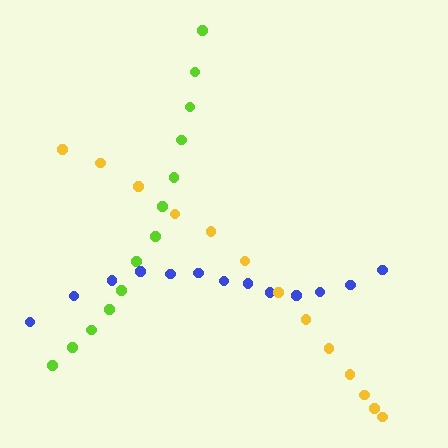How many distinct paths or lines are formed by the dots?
There are 3 distinct paths.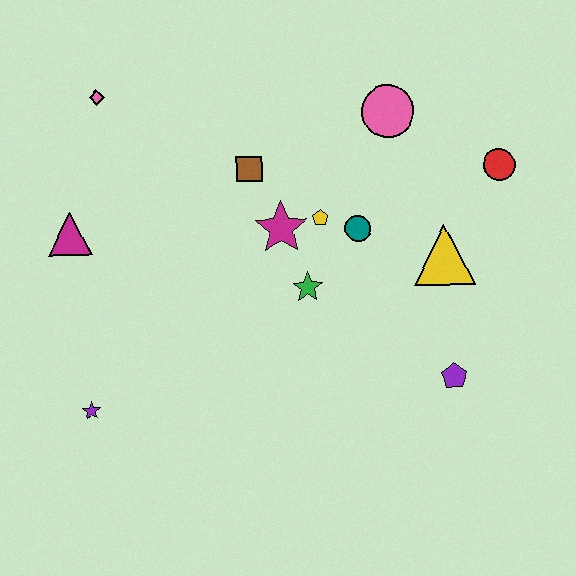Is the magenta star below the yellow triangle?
No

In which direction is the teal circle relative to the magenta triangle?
The teal circle is to the right of the magenta triangle.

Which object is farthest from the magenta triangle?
The red circle is farthest from the magenta triangle.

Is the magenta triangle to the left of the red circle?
Yes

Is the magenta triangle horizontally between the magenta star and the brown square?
No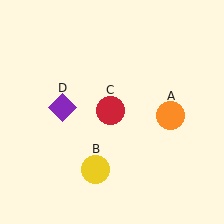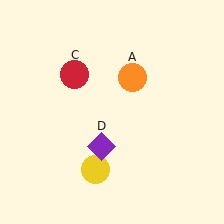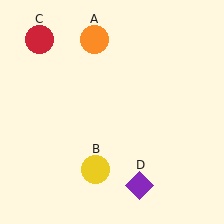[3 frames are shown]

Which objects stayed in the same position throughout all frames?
Yellow circle (object B) remained stationary.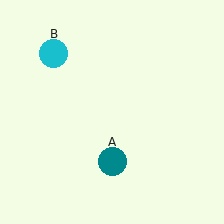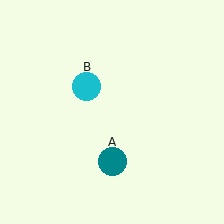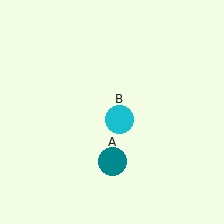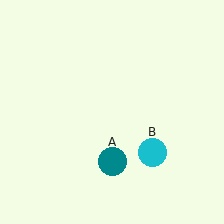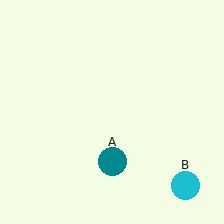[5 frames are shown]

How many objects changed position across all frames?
1 object changed position: cyan circle (object B).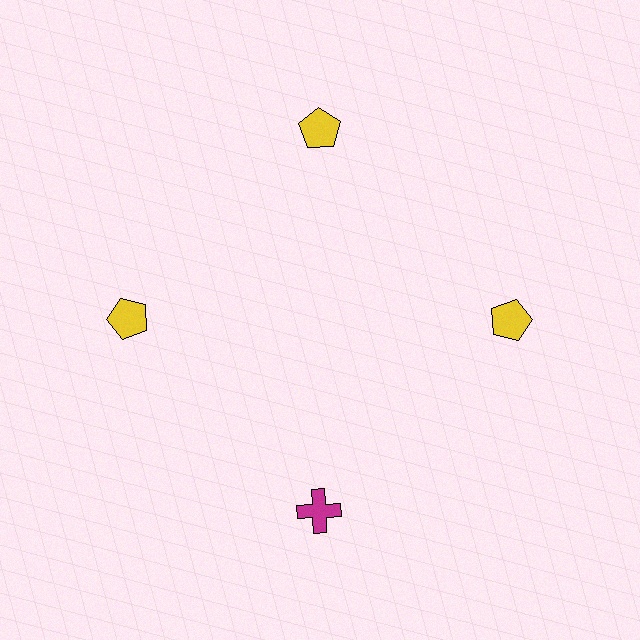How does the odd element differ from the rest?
It differs in both color (magenta instead of yellow) and shape (cross instead of pentagon).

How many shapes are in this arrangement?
There are 4 shapes arranged in a ring pattern.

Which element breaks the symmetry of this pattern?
The magenta cross at roughly the 6 o'clock position breaks the symmetry. All other shapes are yellow pentagons.